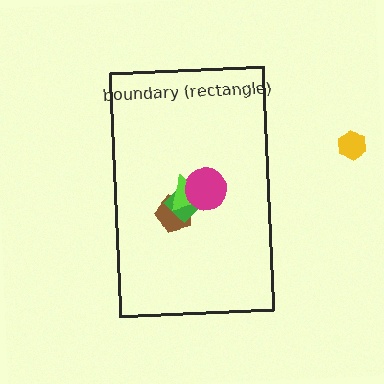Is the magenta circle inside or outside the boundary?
Inside.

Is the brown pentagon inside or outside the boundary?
Inside.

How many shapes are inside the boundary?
4 inside, 1 outside.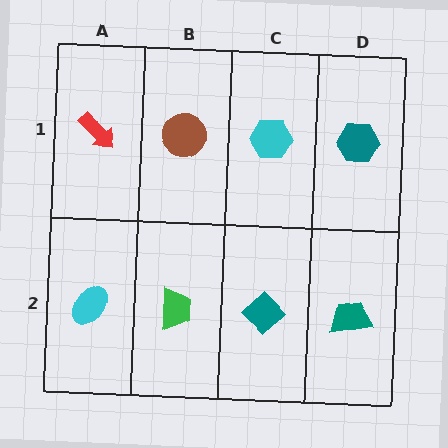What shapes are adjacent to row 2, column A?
A red arrow (row 1, column A), a green trapezoid (row 2, column B).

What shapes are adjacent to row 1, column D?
A teal trapezoid (row 2, column D), a cyan hexagon (row 1, column C).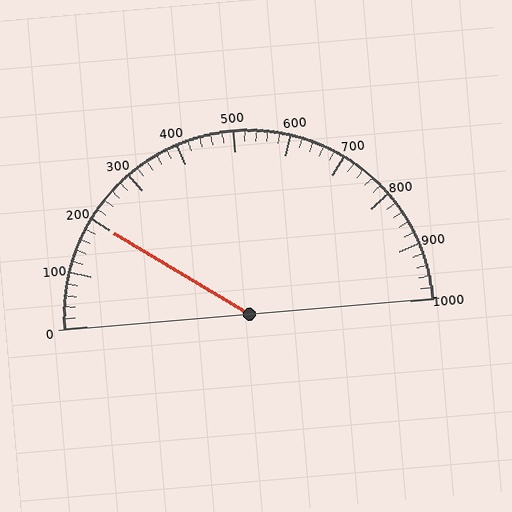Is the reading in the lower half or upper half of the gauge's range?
The reading is in the lower half of the range (0 to 1000).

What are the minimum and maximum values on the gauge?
The gauge ranges from 0 to 1000.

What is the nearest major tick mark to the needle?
The nearest major tick mark is 200.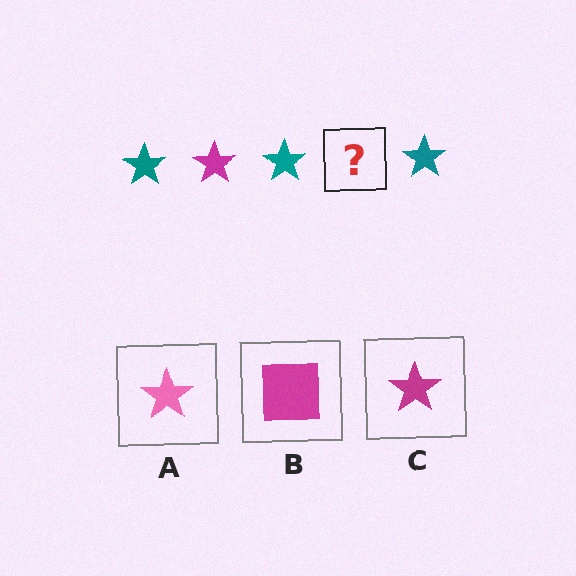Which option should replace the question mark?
Option C.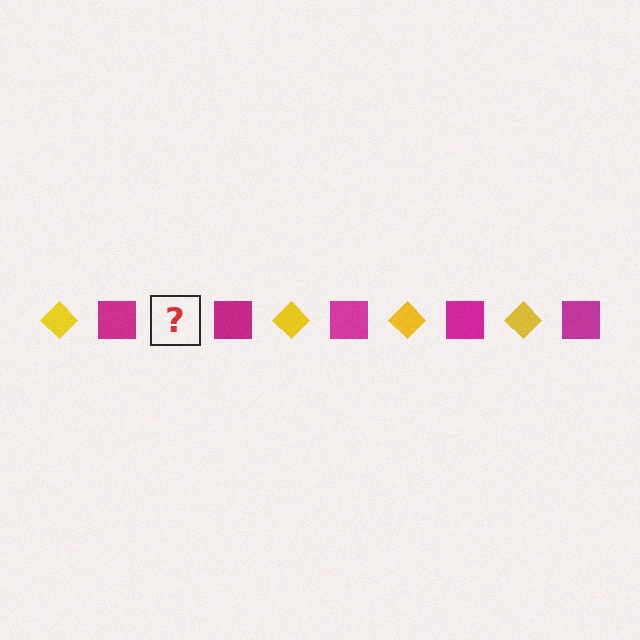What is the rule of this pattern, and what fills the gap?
The rule is that the pattern alternates between yellow diamond and magenta square. The gap should be filled with a yellow diamond.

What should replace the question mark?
The question mark should be replaced with a yellow diamond.